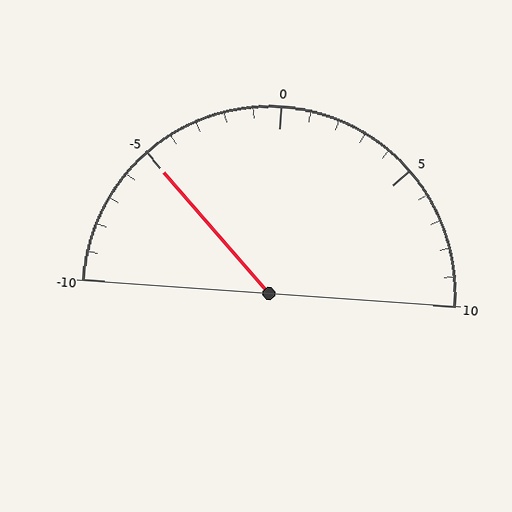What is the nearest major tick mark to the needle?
The nearest major tick mark is -5.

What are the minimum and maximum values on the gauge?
The gauge ranges from -10 to 10.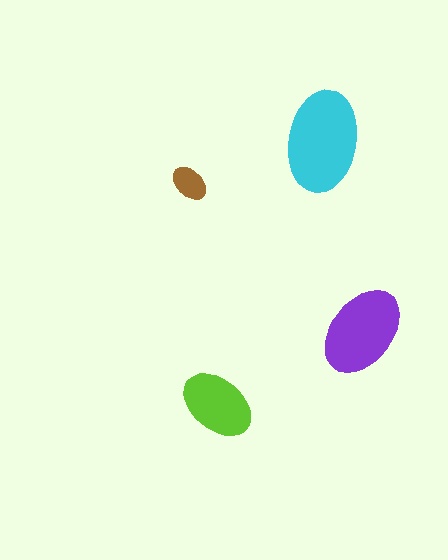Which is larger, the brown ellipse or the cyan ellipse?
The cyan one.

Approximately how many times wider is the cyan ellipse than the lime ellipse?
About 1.5 times wider.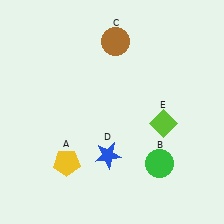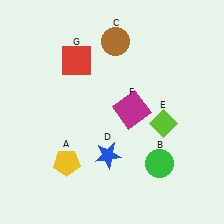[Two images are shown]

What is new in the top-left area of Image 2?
A red square (G) was added in the top-left area of Image 2.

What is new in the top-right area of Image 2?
A magenta square (F) was added in the top-right area of Image 2.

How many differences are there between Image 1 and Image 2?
There are 2 differences between the two images.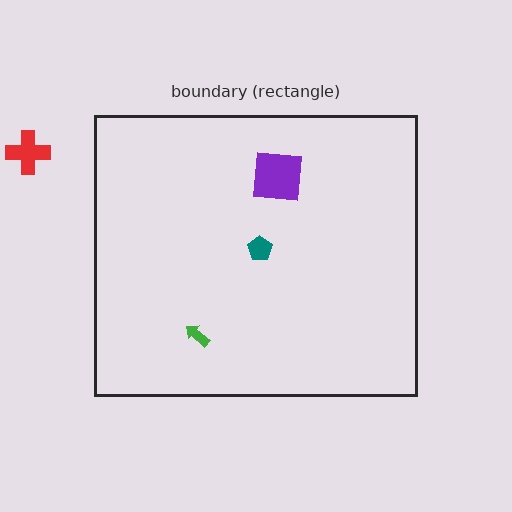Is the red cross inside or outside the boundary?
Outside.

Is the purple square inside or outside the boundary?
Inside.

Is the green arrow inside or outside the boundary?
Inside.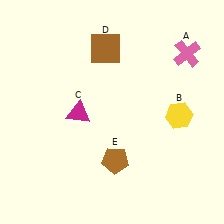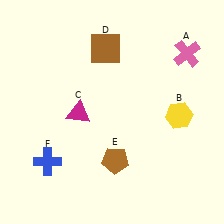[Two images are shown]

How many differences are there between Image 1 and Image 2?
There is 1 difference between the two images.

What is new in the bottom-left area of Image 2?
A blue cross (F) was added in the bottom-left area of Image 2.